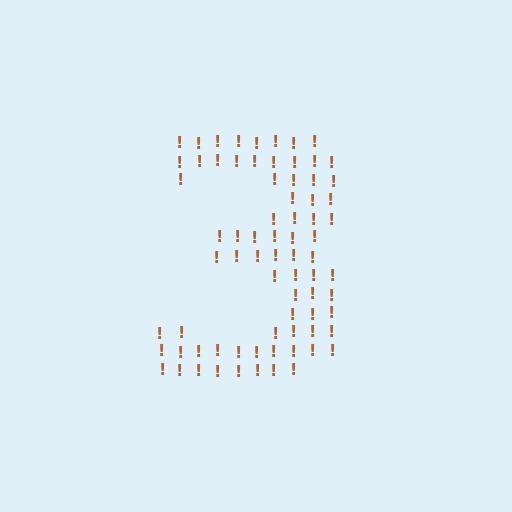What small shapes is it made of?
It is made of small exclamation marks.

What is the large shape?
The large shape is the digit 3.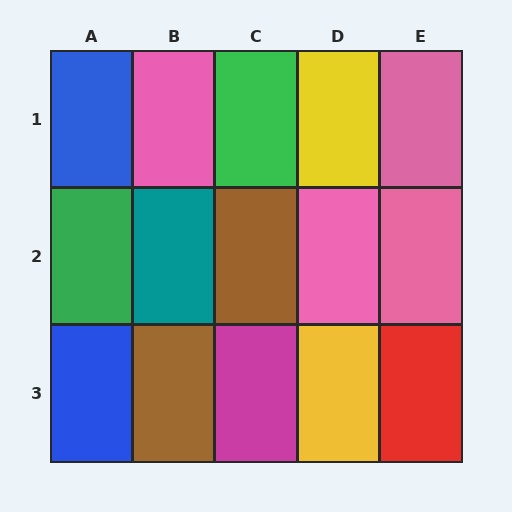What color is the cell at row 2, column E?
Pink.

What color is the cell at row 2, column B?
Teal.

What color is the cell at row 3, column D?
Yellow.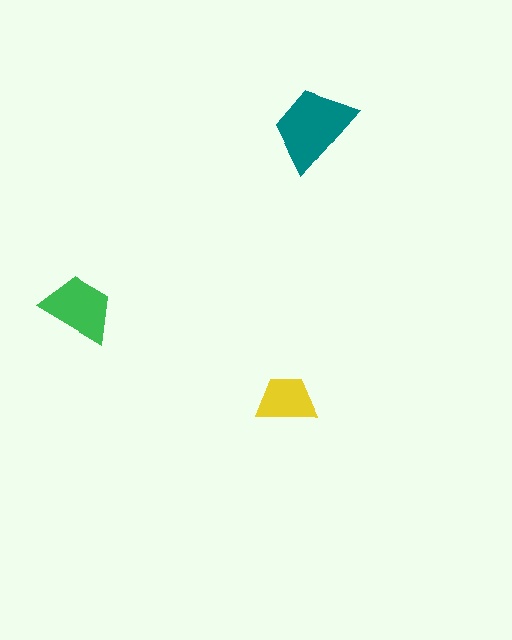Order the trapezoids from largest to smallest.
the teal one, the green one, the yellow one.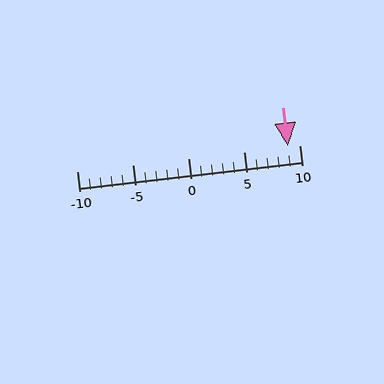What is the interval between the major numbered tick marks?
The major tick marks are spaced 5 units apart.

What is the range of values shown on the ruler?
The ruler shows values from -10 to 10.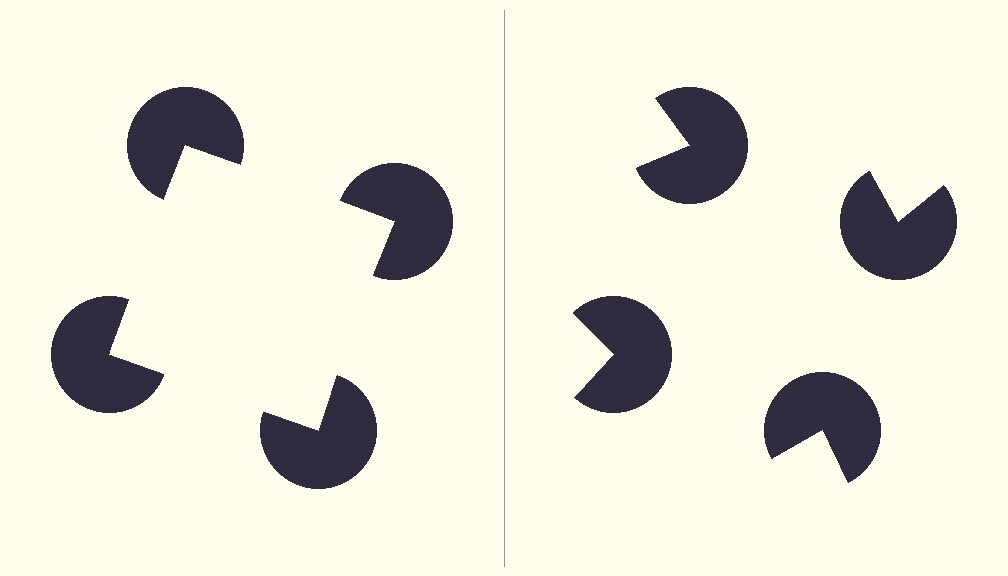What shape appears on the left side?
An illusory square.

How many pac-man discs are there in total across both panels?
8 — 4 on each side.